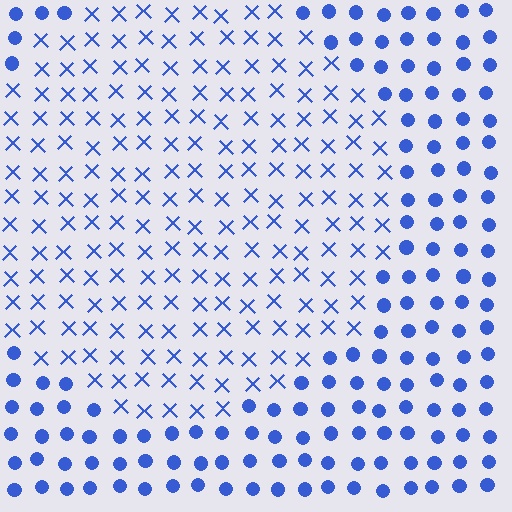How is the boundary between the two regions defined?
The boundary is defined by a change in element shape: X marks inside vs. circles outside. All elements share the same color and spacing.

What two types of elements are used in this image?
The image uses X marks inside the circle region and circles outside it.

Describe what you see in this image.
The image is filled with small blue elements arranged in a uniform grid. A circle-shaped region contains X marks, while the surrounding area contains circles. The boundary is defined purely by the change in element shape.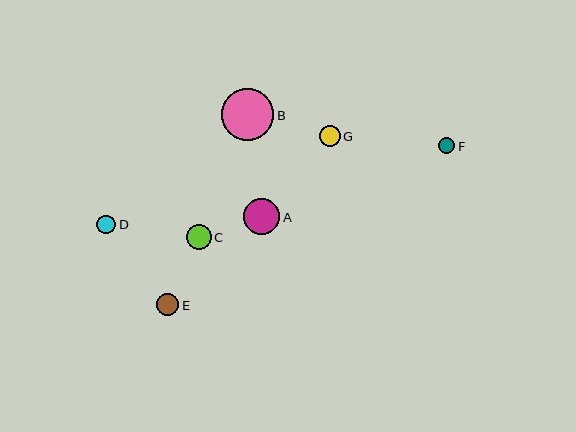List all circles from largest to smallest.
From largest to smallest: B, A, C, E, G, D, F.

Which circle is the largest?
Circle B is the largest with a size of approximately 53 pixels.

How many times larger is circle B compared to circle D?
Circle B is approximately 2.8 times the size of circle D.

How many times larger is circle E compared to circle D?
Circle E is approximately 1.2 times the size of circle D.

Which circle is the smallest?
Circle F is the smallest with a size of approximately 17 pixels.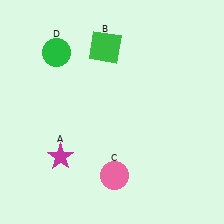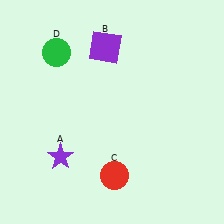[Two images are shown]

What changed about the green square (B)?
In Image 1, B is green. In Image 2, it changed to purple.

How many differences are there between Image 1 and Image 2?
There are 3 differences between the two images.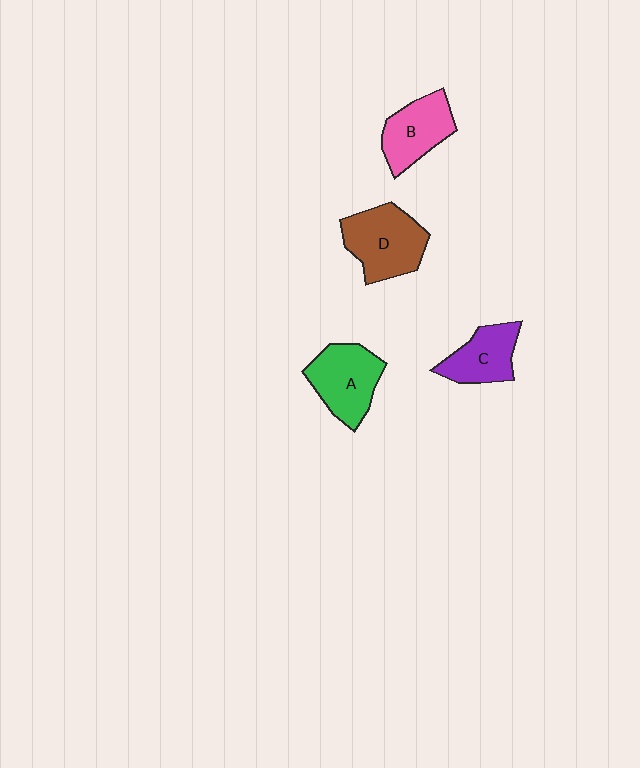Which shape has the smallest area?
Shape C (purple).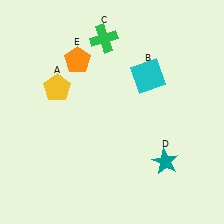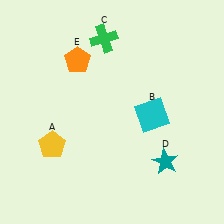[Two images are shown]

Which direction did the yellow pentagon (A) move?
The yellow pentagon (A) moved down.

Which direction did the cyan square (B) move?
The cyan square (B) moved down.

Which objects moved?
The objects that moved are: the yellow pentagon (A), the cyan square (B).